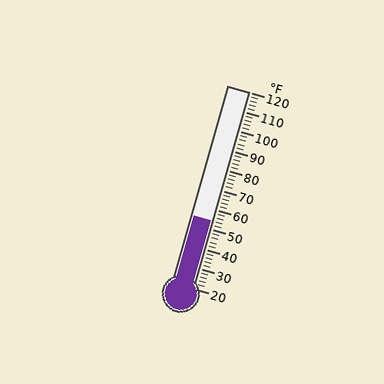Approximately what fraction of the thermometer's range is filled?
The thermometer is filled to approximately 35% of its range.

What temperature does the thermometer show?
The thermometer shows approximately 54°F.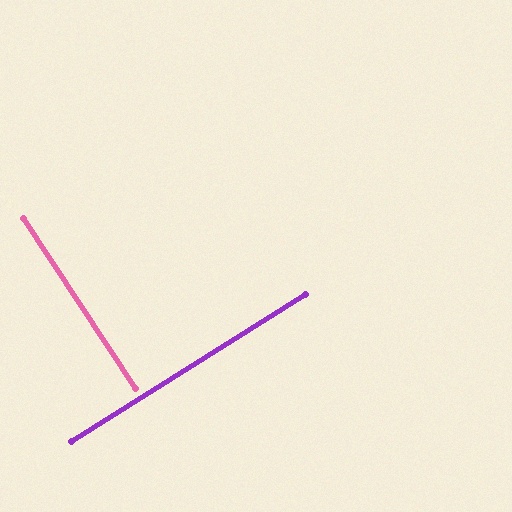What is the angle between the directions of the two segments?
Approximately 89 degrees.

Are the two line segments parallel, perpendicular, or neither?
Perpendicular — they meet at approximately 89°.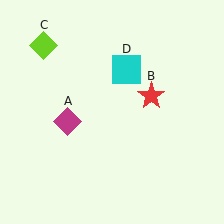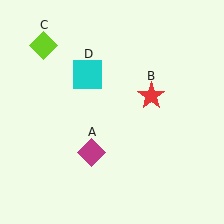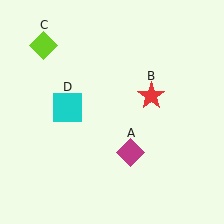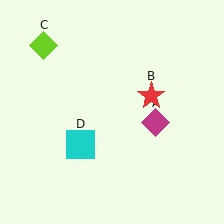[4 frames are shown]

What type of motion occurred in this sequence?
The magenta diamond (object A), cyan square (object D) rotated counterclockwise around the center of the scene.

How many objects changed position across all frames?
2 objects changed position: magenta diamond (object A), cyan square (object D).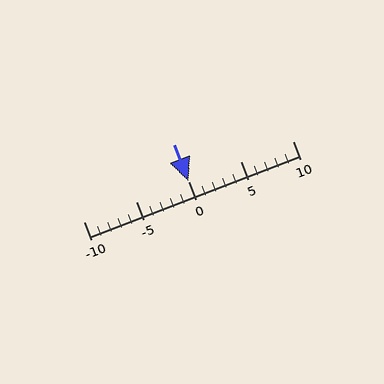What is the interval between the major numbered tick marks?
The major tick marks are spaced 5 units apart.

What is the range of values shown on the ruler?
The ruler shows values from -10 to 10.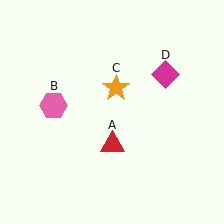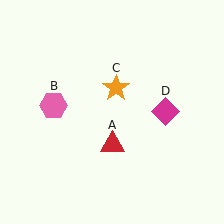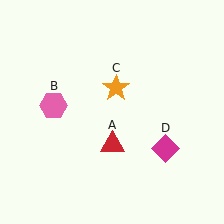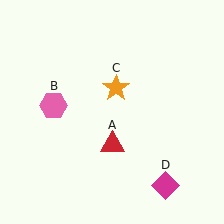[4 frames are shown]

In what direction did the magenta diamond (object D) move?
The magenta diamond (object D) moved down.